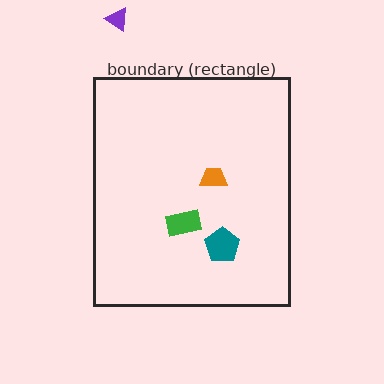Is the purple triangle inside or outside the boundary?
Outside.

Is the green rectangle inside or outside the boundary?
Inside.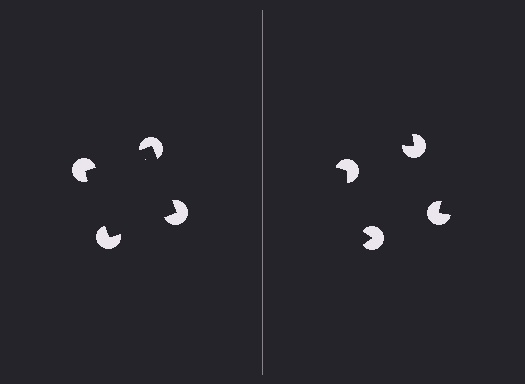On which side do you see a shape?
An illusory square appears on the left side. On the right side the wedge cuts are rotated, so no coherent shape forms.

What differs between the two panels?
The pac-man discs are positioned identically on both sides; only the wedge orientations differ. On the left they align to a square; on the right they are misaligned.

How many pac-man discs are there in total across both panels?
8 — 4 on each side.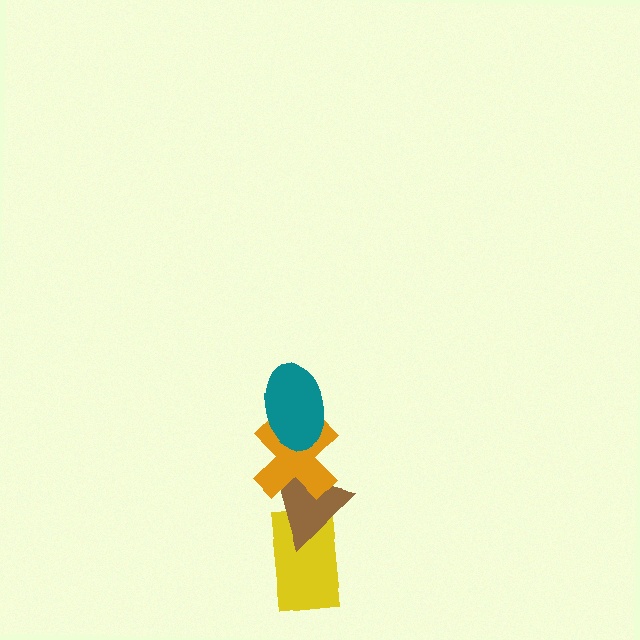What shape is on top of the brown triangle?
The orange cross is on top of the brown triangle.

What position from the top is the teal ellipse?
The teal ellipse is 1st from the top.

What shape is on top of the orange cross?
The teal ellipse is on top of the orange cross.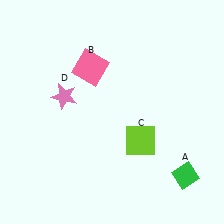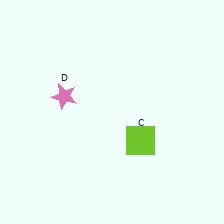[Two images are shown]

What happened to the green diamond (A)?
The green diamond (A) was removed in Image 2. It was in the bottom-right area of Image 1.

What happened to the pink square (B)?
The pink square (B) was removed in Image 2. It was in the top-left area of Image 1.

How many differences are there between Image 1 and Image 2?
There are 2 differences between the two images.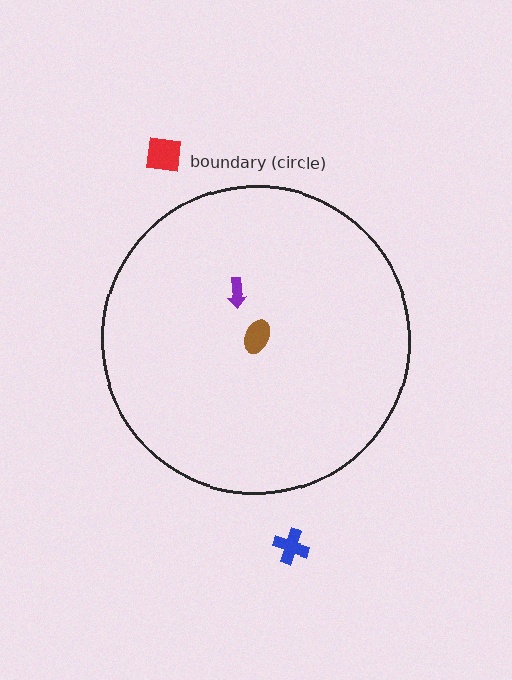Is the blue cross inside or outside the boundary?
Outside.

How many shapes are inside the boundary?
2 inside, 2 outside.